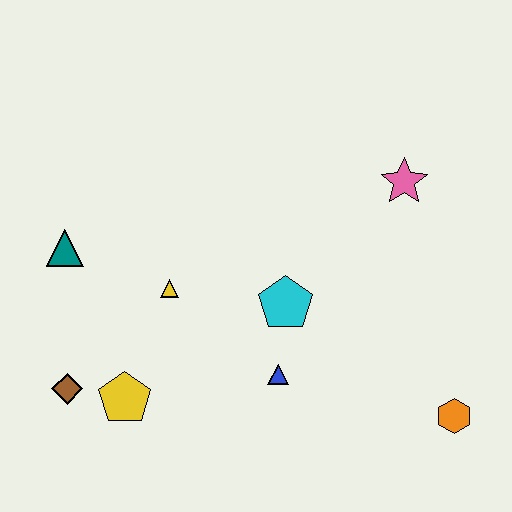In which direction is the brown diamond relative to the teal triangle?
The brown diamond is below the teal triangle.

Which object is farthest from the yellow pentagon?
The pink star is farthest from the yellow pentagon.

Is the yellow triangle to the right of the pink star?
No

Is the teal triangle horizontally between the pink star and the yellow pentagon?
No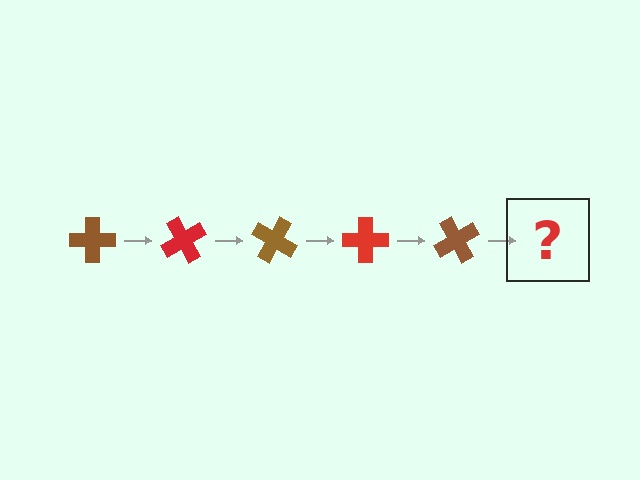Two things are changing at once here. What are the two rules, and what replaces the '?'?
The two rules are that it rotates 60 degrees each step and the color cycles through brown and red. The '?' should be a red cross, rotated 300 degrees from the start.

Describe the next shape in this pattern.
It should be a red cross, rotated 300 degrees from the start.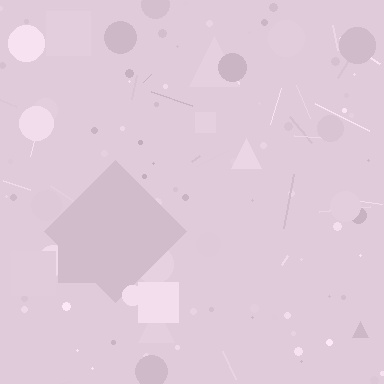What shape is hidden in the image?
A diamond is hidden in the image.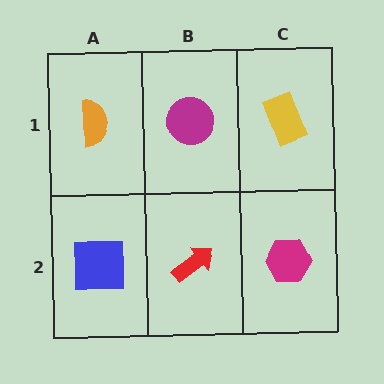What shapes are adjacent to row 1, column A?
A blue square (row 2, column A), a magenta circle (row 1, column B).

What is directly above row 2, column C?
A yellow rectangle.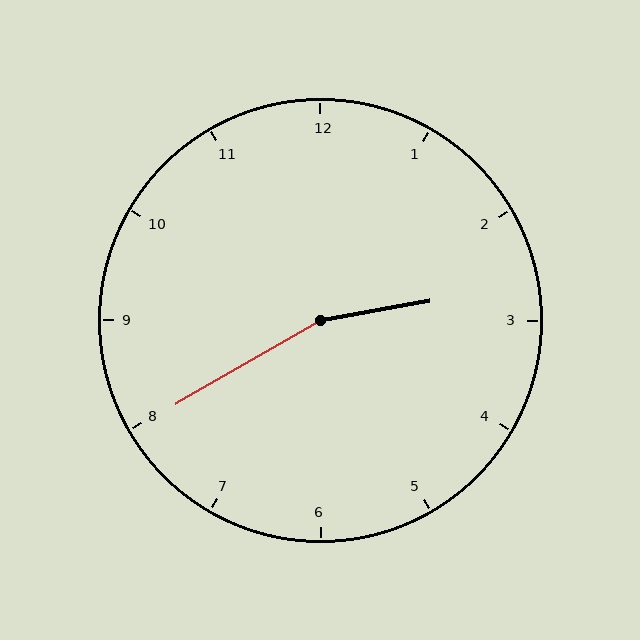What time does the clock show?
2:40.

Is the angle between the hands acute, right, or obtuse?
It is obtuse.